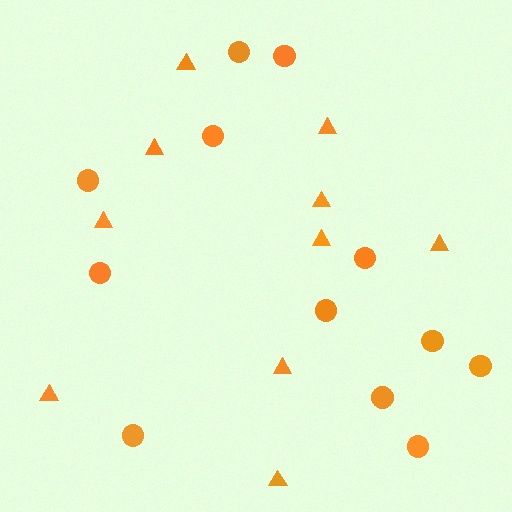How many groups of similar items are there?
There are 2 groups: one group of circles (12) and one group of triangles (10).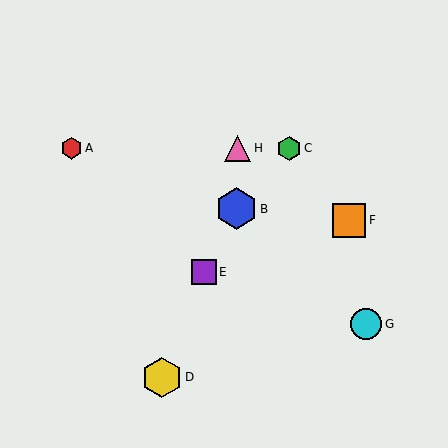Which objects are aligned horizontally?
Objects A, C, H are aligned horizontally.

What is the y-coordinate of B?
Object B is at y≈209.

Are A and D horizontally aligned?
No, A is at y≈148 and D is at y≈377.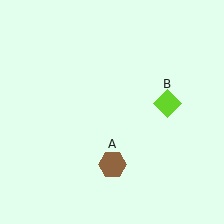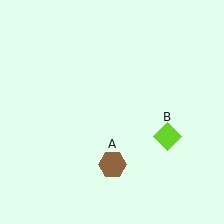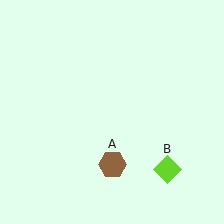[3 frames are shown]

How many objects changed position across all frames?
1 object changed position: lime diamond (object B).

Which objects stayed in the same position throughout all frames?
Brown hexagon (object A) remained stationary.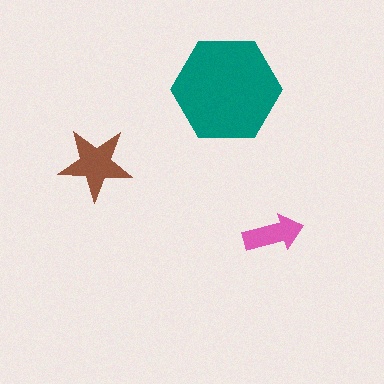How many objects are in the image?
There are 3 objects in the image.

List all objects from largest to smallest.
The teal hexagon, the brown star, the pink arrow.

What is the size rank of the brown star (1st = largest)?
2nd.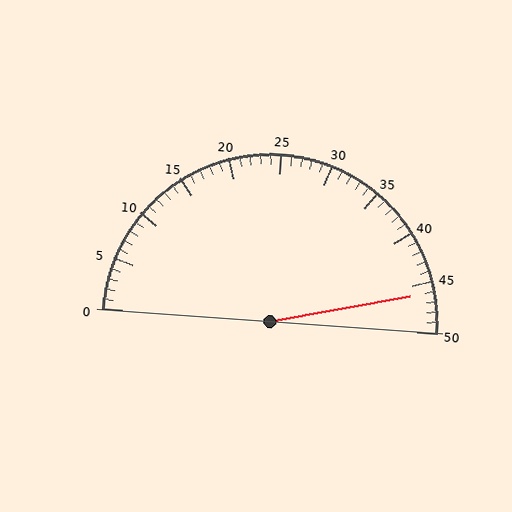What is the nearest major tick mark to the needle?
The nearest major tick mark is 45.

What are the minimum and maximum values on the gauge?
The gauge ranges from 0 to 50.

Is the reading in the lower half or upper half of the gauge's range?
The reading is in the upper half of the range (0 to 50).